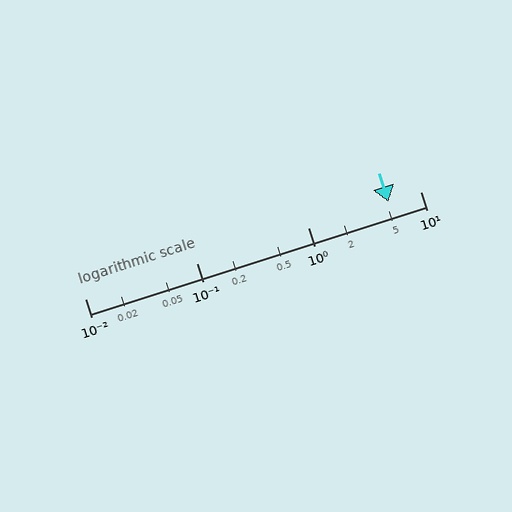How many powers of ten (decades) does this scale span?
The scale spans 3 decades, from 0.01 to 10.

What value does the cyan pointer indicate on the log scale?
The pointer indicates approximately 5.2.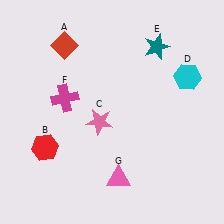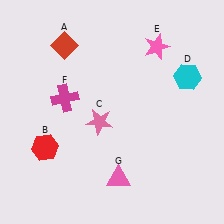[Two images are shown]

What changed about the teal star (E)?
In Image 1, E is teal. In Image 2, it changed to pink.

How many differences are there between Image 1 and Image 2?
There is 1 difference between the two images.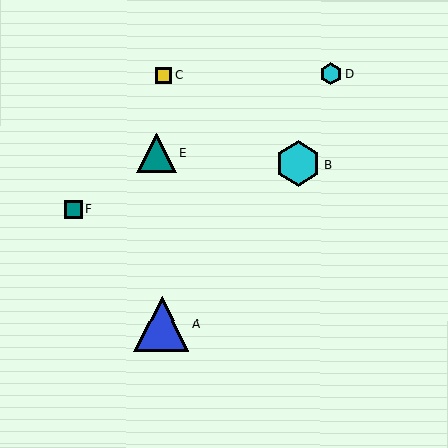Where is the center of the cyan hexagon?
The center of the cyan hexagon is at (330, 73).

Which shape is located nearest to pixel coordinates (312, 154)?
The cyan hexagon (labeled B) at (299, 164) is nearest to that location.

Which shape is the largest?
The blue triangle (labeled A) is the largest.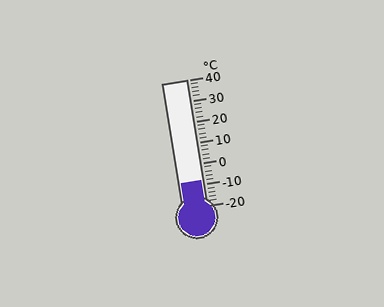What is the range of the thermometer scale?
The thermometer scale ranges from -20°C to 40°C.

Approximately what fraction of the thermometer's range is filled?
The thermometer is filled to approximately 20% of its range.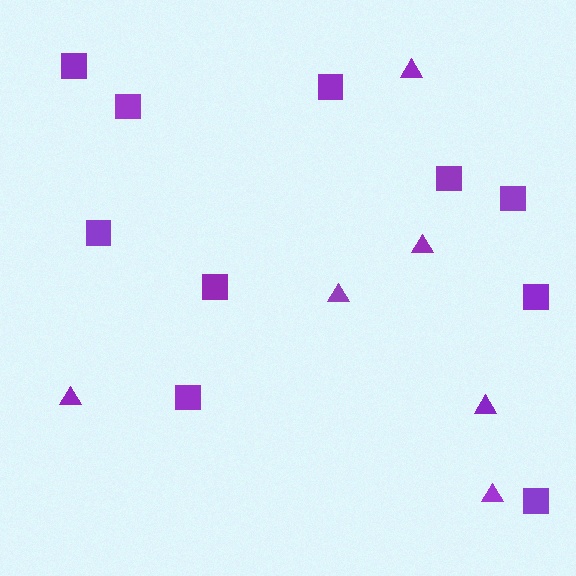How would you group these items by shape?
There are 2 groups: one group of triangles (6) and one group of squares (10).